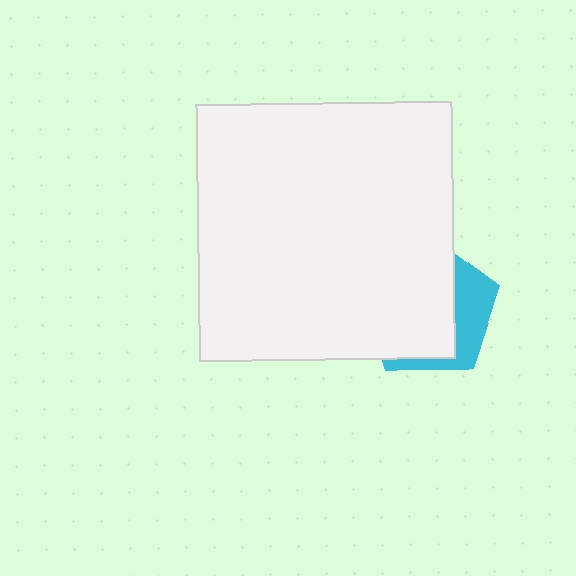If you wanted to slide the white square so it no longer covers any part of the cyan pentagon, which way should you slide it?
Slide it left — that is the most direct way to separate the two shapes.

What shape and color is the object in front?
The object in front is a white square.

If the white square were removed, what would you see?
You would see the complete cyan pentagon.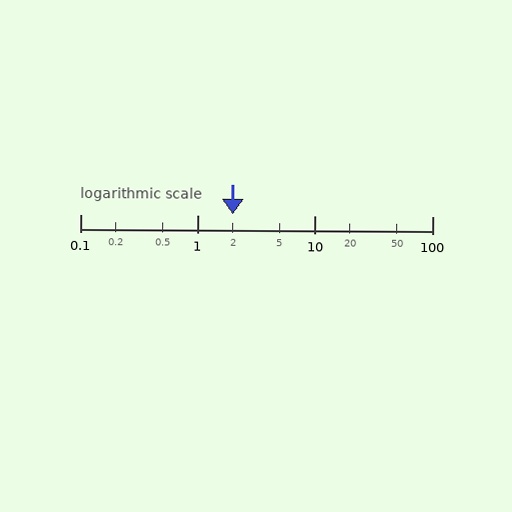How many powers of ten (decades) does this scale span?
The scale spans 3 decades, from 0.1 to 100.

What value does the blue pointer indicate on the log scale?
The pointer indicates approximately 2.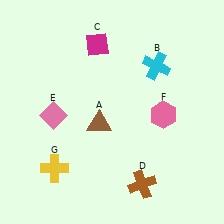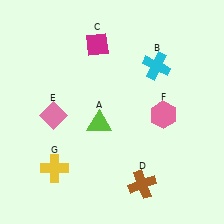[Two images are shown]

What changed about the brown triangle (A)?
In Image 1, A is brown. In Image 2, it changed to lime.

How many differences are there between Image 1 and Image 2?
There is 1 difference between the two images.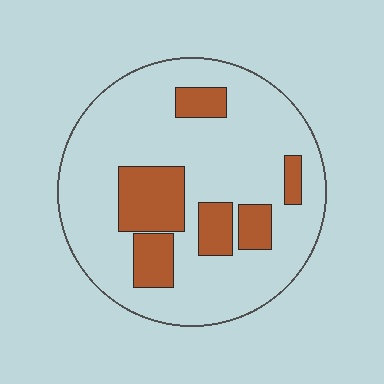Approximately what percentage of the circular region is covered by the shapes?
Approximately 20%.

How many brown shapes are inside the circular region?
6.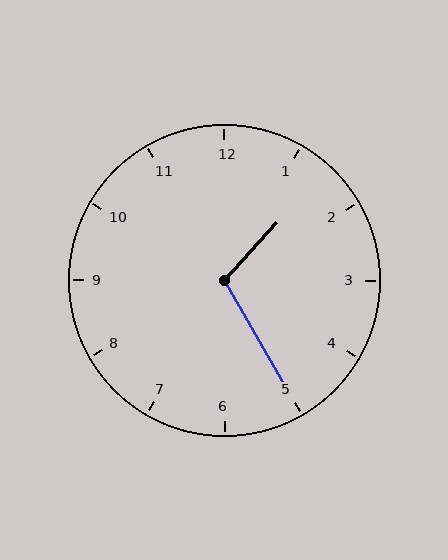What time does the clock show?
1:25.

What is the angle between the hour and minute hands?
Approximately 108 degrees.